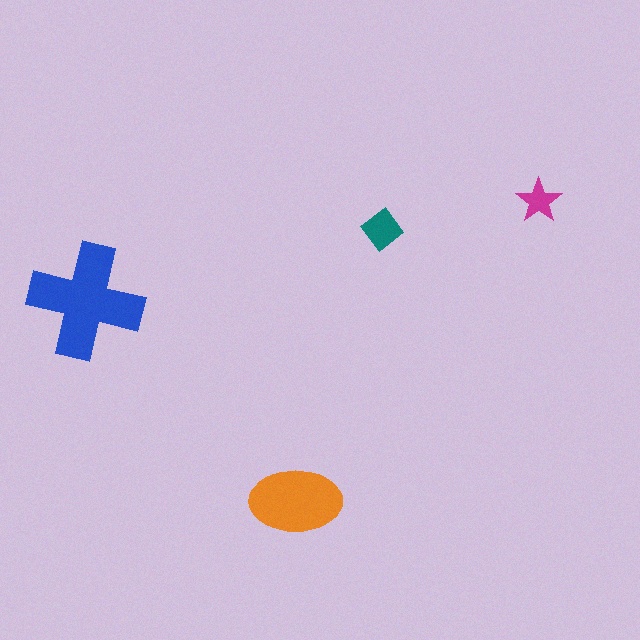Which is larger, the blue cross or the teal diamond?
The blue cross.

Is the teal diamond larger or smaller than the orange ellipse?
Smaller.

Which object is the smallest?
The magenta star.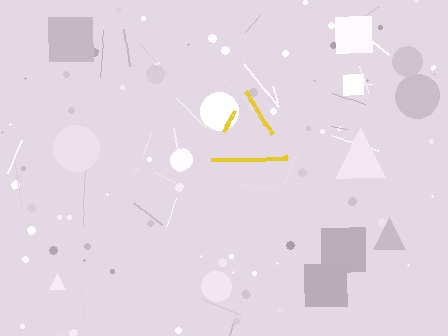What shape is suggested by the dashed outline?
The dashed outline suggests a triangle.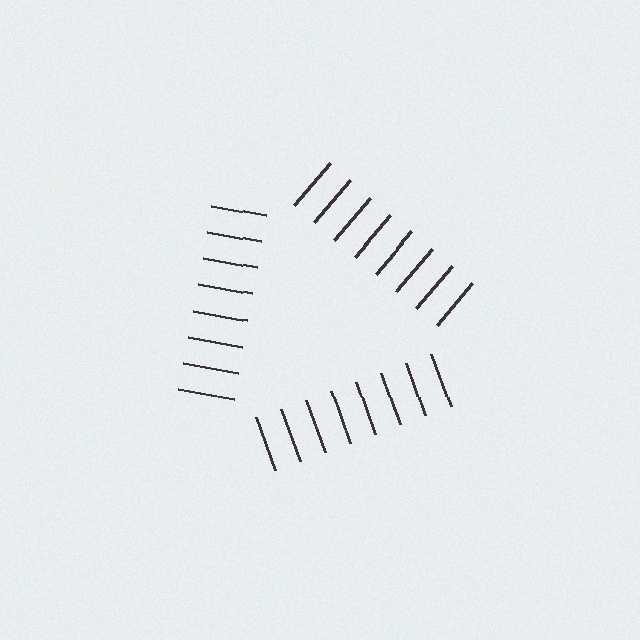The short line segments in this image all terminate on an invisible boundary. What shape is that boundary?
An illusory triangle — the line segments terminate on its edges but no continuous stroke is drawn.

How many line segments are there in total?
24 — 8 along each of the 3 edges.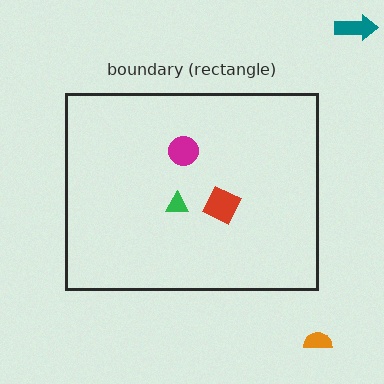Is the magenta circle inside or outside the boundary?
Inside.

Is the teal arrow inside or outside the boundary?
Outside.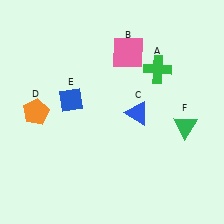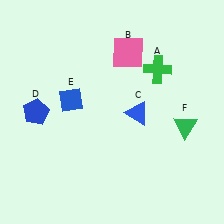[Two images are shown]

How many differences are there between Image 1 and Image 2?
There is 1 difference between the two images.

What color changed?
The pentagon (D) changed from orange in Image 1 to blue in Image 2.